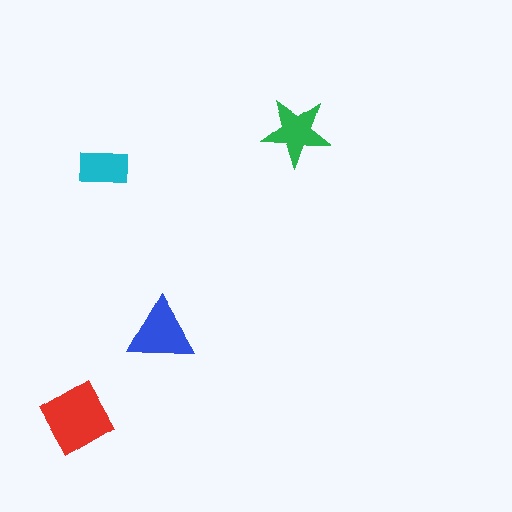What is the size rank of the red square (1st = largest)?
1st.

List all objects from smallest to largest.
The cyan rectangle, the green star, the blue triangle, the red square.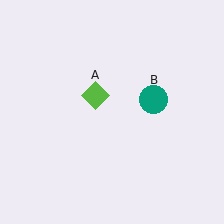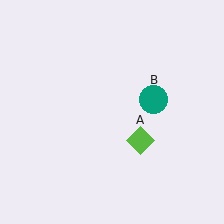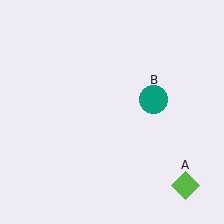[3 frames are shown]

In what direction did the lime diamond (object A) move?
The lime diamond (object A) moved down and to the right.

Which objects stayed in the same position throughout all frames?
Teal circle (object B) remained stationary.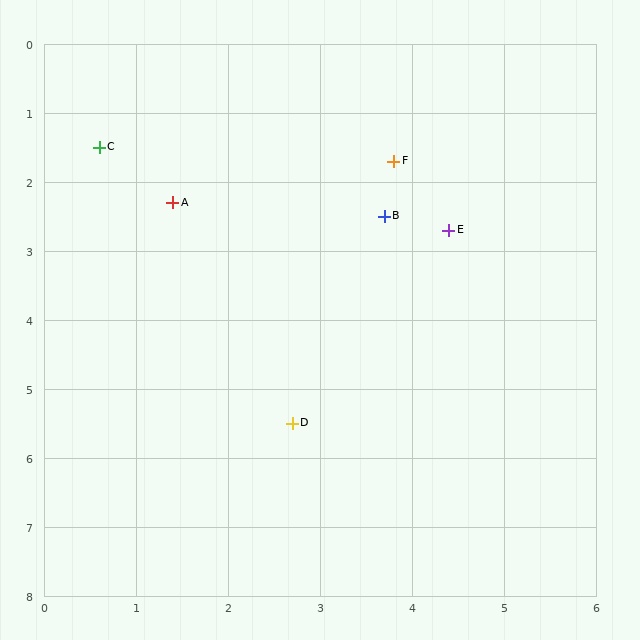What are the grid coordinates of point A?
Point A is at approximately (1.4, 2.3).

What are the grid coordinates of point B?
Point B is at approximately (3.7, 2.5).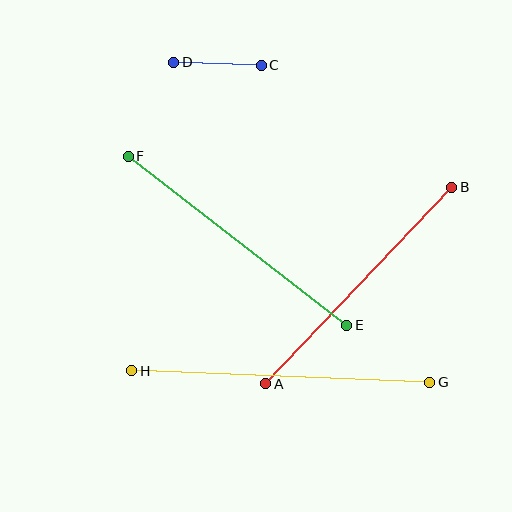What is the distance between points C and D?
The distance is approximately 87 pixels.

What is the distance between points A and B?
The distance is approximately 271 pixels.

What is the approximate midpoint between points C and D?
The midpoint is at approximately (217, 64) pixels.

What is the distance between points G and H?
The distance is approximately 298 pixels.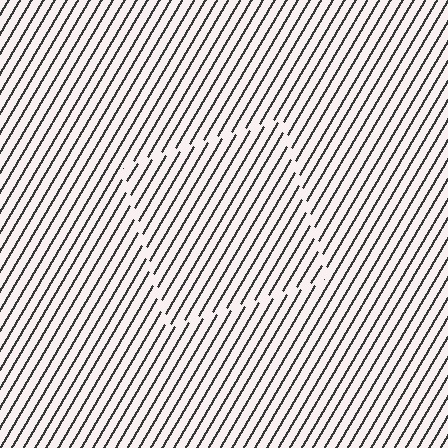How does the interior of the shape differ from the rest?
The interior of the shape contains the same grating, shifted by half a period — the contour is defined by the phase discontinuity where line-ends from the inner and outer gratings abut.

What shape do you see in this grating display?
An illusory square. The interior of the shape contains the same grating, shifted by half a period — the contour is defined by the phase discontinuity where line-ends from the inner and outer gratings abut.